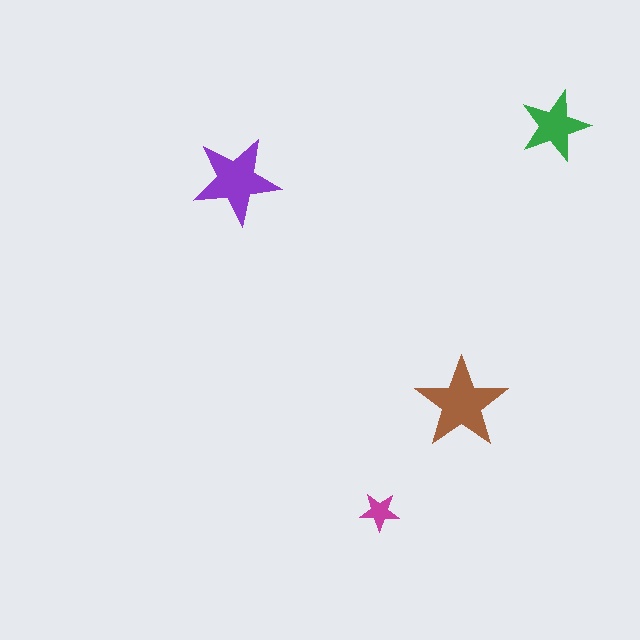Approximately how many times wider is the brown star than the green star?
About 1.5 times wider.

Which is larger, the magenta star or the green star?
The green one.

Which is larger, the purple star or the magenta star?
The purple one.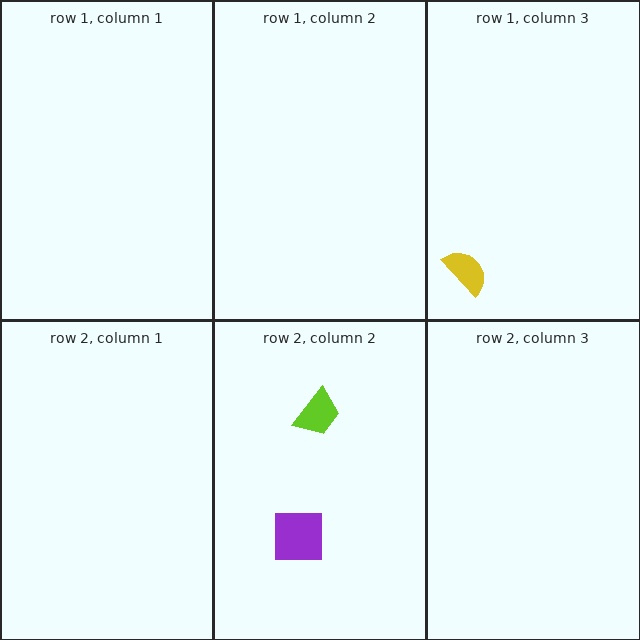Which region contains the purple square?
The row 2, column 2 region.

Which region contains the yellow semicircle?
The row 1, column 3 region.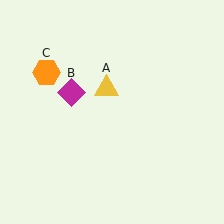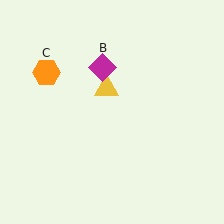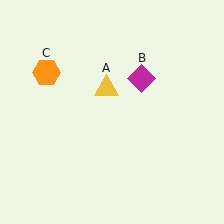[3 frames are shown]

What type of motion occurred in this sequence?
The magenta diamond (object B) rotated clockwise around the center of the scene.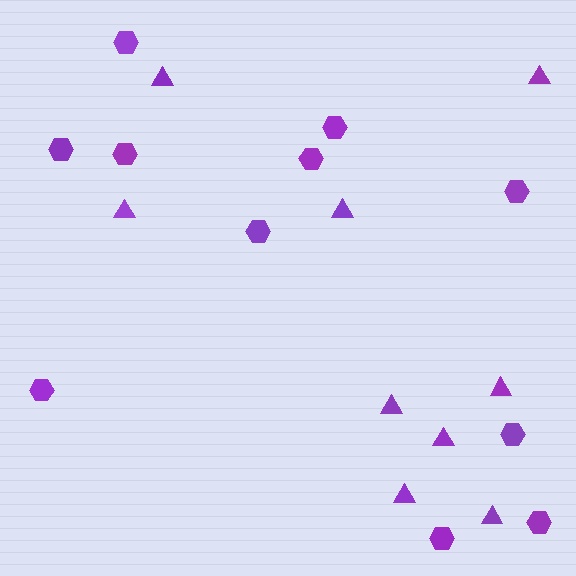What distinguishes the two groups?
There are 2 groups: one group of hexagons (11) and one group of triangles (9).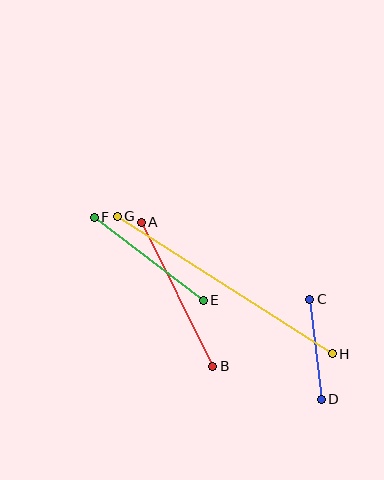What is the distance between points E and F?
The distance is approximately 137 pixels.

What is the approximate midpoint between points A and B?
The midpoint is at approximately (177, 294) pixels.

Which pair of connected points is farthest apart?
Points G and H are farthest apart.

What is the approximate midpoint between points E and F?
The midpoint is at approximately (149, 259) pixels.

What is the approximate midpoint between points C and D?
The midpoint is at approximately (316, 349) pixels.